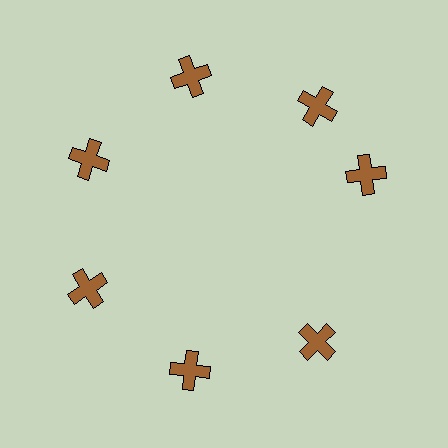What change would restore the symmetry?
The symmetry would be restored by rotating it back into even spacing with its neighbors so that all 7 crosses sit at equal angles and equal distance from the center.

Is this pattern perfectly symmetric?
No. The 7 brown crosses are arranged in a ring, but one element near the 3 o'clock position is rotated out of alignment along the ring, breaking the 7-fold rotational symmetry.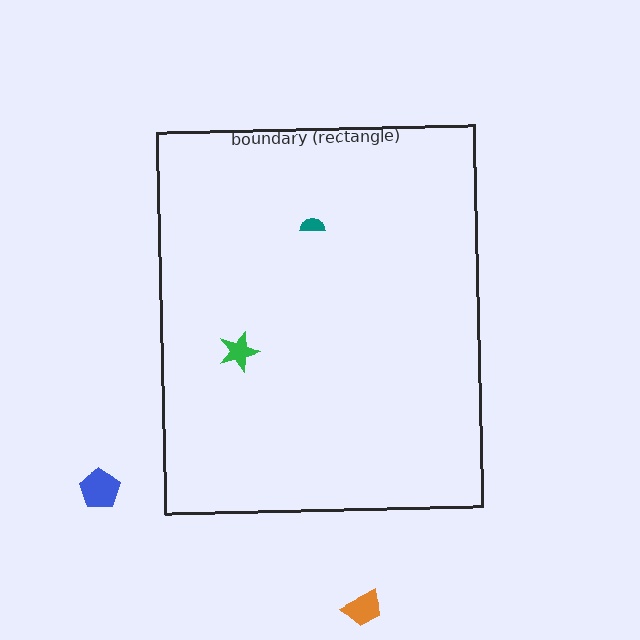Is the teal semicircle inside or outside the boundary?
Inside.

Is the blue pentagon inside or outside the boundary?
Outside.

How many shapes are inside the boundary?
2 inside, 2 outside.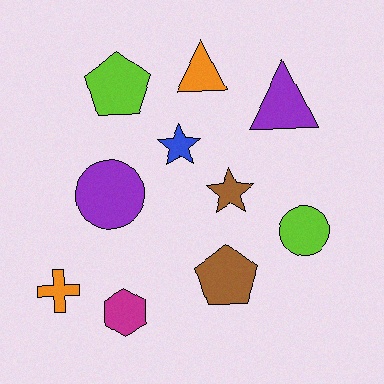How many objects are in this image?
There are 10 objects.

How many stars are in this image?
There are 2 stars.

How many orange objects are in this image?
There are 2 orange objects.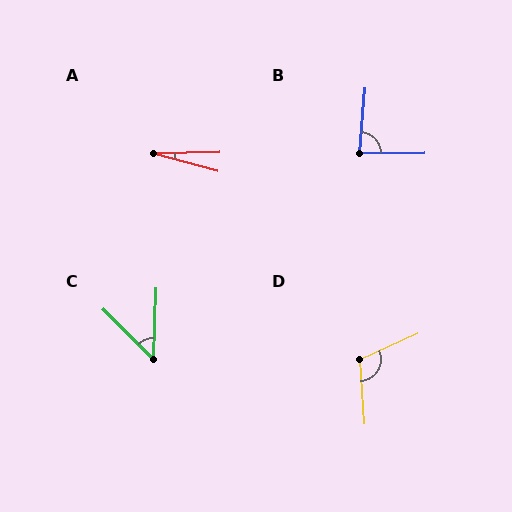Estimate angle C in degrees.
Approximately 47 degrees.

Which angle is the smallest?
A, at approximately 17 degrees.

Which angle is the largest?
D, at approximately 110 degrees.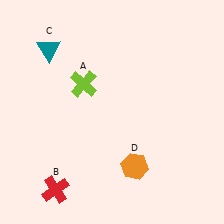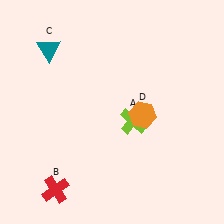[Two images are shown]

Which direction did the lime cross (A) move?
The lime cross (A) moved right.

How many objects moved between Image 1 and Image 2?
2 objects moved between the two images.